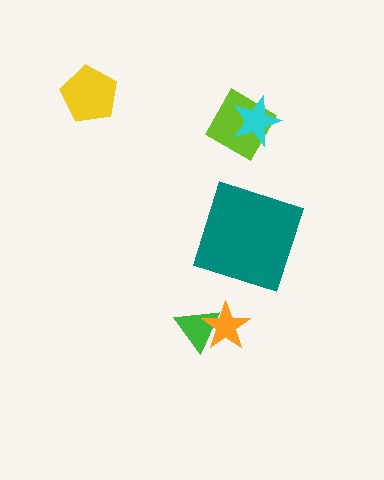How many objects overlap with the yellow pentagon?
0 objects overlap with the yellow pentagon.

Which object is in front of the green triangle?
The orange star is in front of the green triangle.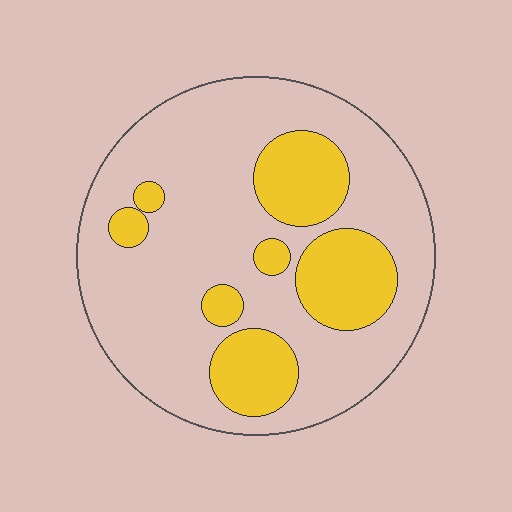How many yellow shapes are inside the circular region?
7.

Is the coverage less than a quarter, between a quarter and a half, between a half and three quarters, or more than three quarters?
Between a quarter and a half.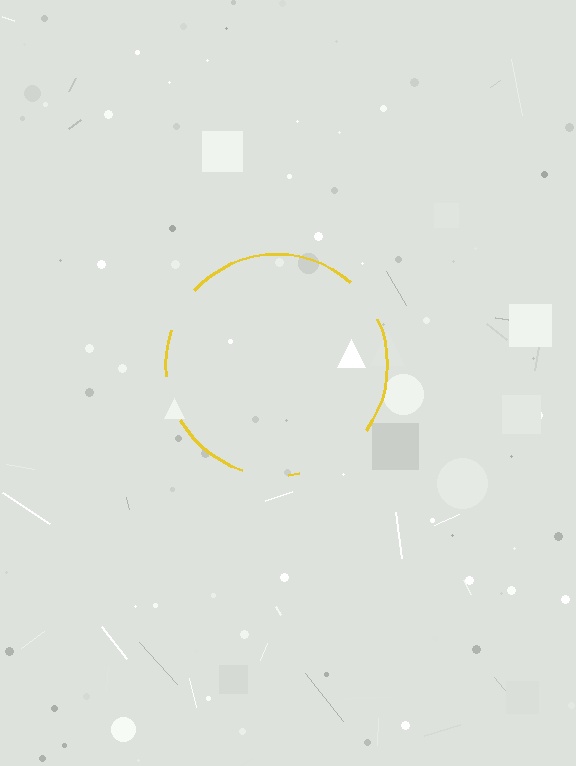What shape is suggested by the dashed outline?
The dashed outline suggests a circle.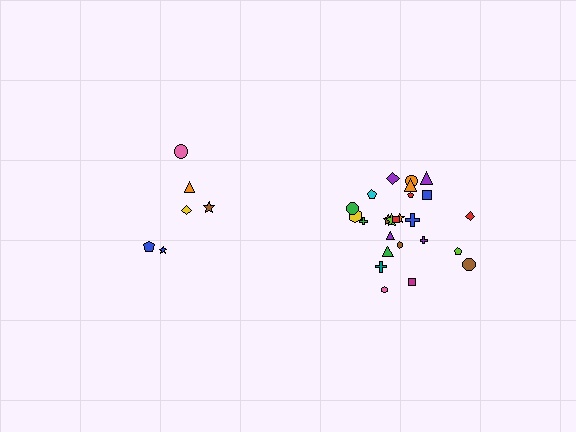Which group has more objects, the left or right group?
The right group.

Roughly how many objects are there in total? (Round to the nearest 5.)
Roughly 30 objects in total.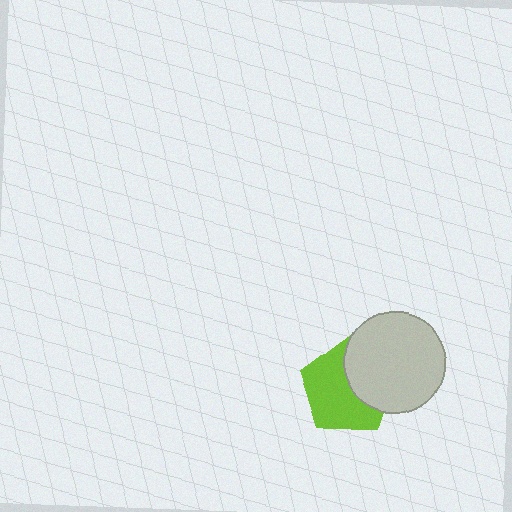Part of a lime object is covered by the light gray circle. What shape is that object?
It is a pentagon.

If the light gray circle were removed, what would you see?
You would see the complete lime pentagon.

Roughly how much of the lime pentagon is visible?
About half of it is visible (roughly 61%).